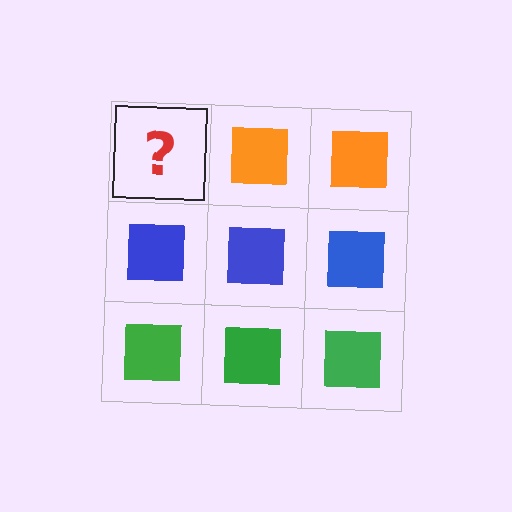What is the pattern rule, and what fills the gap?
The rule is that each row has a consistent color. The gap should be filled with an orange square.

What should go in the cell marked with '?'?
The missing cell should contain an orange square.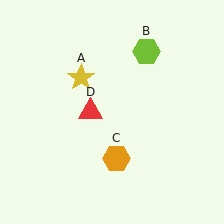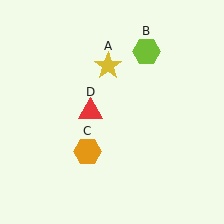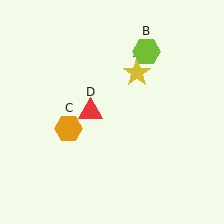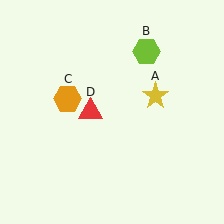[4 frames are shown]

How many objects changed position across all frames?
2 objects changed position: yellow star (object A), orange hexagon (object C).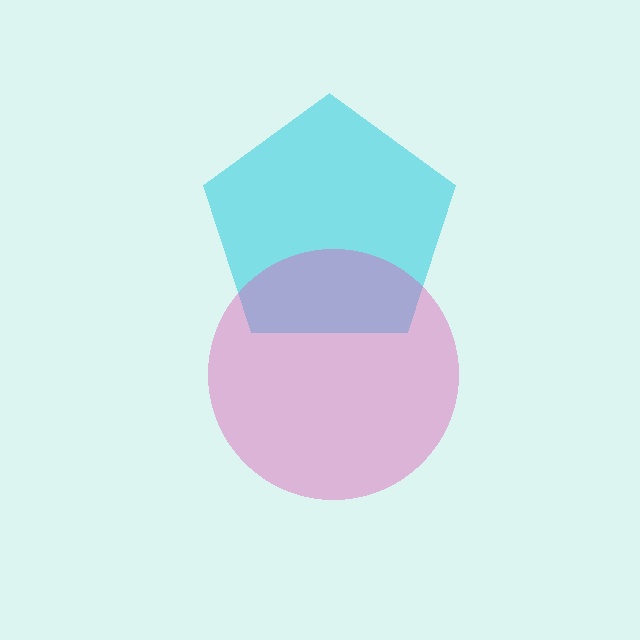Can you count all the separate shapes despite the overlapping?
Yes, there are 2 separate shapes.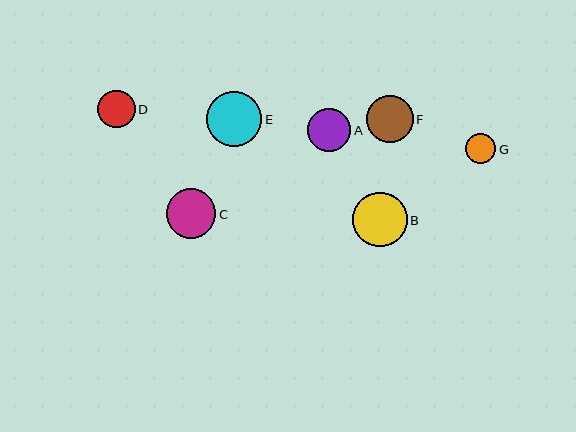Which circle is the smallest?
Circle G is the smallest with a size of approximately 30 pixels.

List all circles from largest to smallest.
From largest to smallest: E, B, C, F, A, D, G.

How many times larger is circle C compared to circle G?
Circle C is approximately 1.6 times the size of circle G.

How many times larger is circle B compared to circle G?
Circle B is approximately 1.8 times the size of circle G.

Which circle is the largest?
Circle E is the largest with a size of approximately 55 pixels.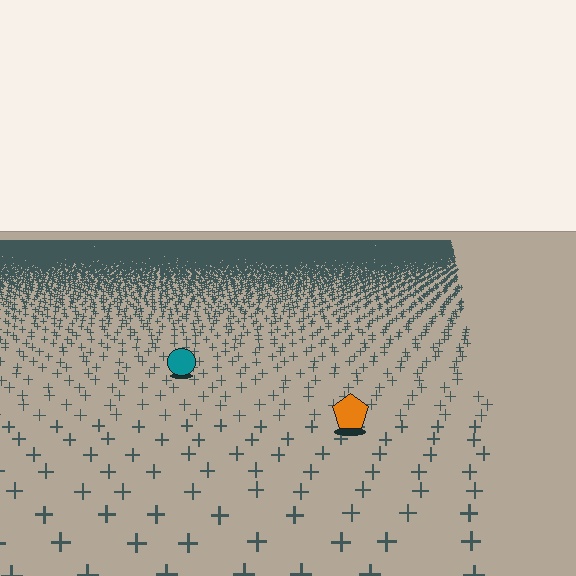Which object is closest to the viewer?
The orange pentagon is closest. The texture marks near it are larger and more spread out.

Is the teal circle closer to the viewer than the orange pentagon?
No. The orange pentagon is closer — you can tell from the texture gradient: the ground texture is coarser near it.